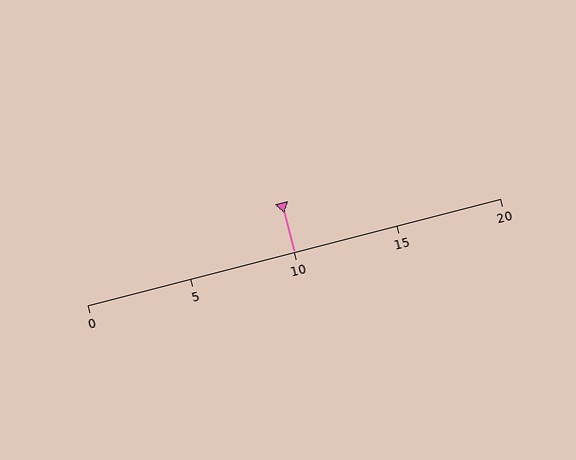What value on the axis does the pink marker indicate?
The marker indicates approximately 10.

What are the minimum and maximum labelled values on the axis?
The axis runs from 0 to 20.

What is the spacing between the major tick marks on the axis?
The major ticks are spaced 5 apart.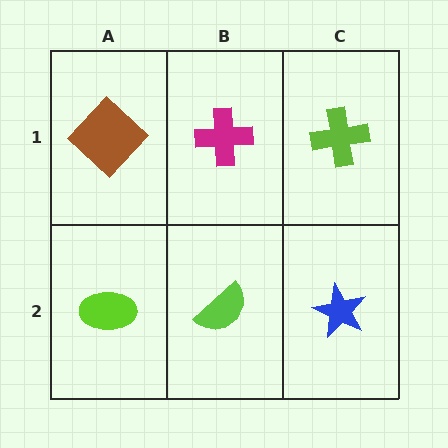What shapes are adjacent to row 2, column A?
A brown diamond (row 1, column A), a lime semicircle (row 2, column B).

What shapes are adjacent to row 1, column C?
A blue star (row 2, column C), a magenta cross (row 1, column B).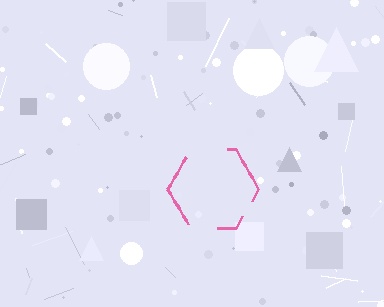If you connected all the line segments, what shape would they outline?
They would outline a hexagon.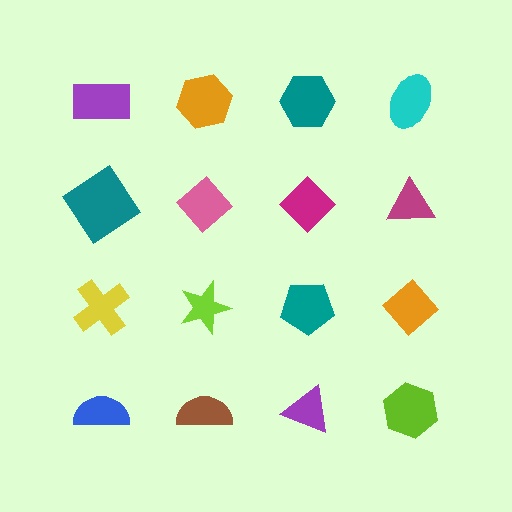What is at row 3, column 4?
An orange diamond.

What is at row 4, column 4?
A lime hexagon.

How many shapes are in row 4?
4 shapes.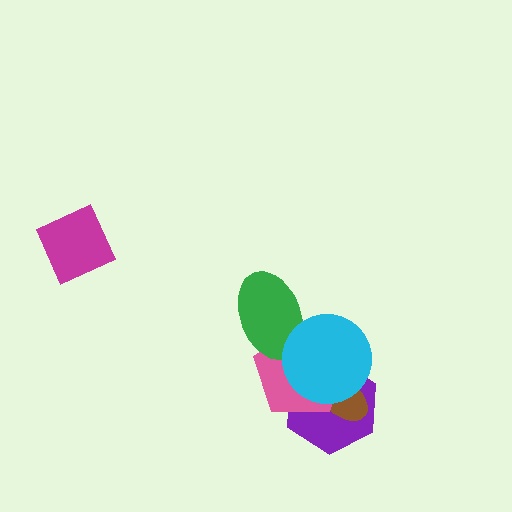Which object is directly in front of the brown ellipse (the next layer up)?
The pink pentagon is directly in front of the brown ellipse.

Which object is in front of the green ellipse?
The cyan circle is in front of the green ellipse.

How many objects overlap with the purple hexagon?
3 objects overlap with the purple hexagon.